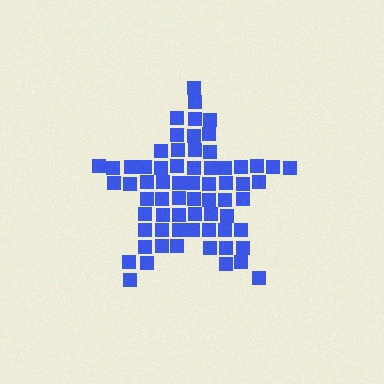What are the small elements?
The small elements are squares.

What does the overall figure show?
The overall figure shows a star.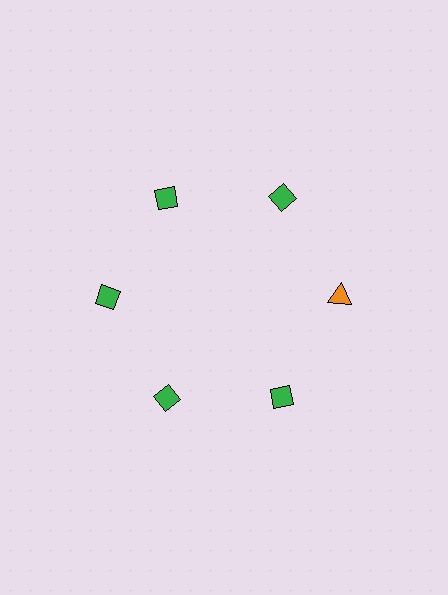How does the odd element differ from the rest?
It differs in both color (orange instead of green) and shape (triangle instead of diamond).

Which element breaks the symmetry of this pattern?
The orange triangle at roughly the 3 o'clock position breaks the symmetry. All other shapes are green diamonds.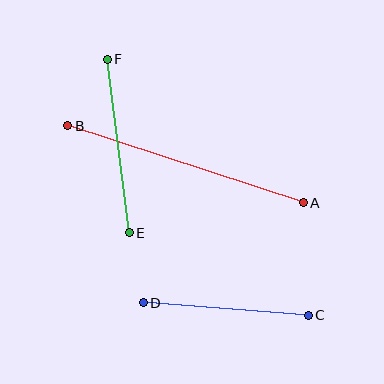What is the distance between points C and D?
The distance is approximately 165 pixels.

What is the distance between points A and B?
The distance is approximately 248 pixels.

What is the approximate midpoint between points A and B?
The midpoint is at approximately (186, 164) pixels.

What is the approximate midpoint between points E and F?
The midpoint is at approximately (118, 146) pixels.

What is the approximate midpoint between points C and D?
The midpoint is at approximately (226, 309) pixels.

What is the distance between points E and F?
The distance is approximately 175 pixels.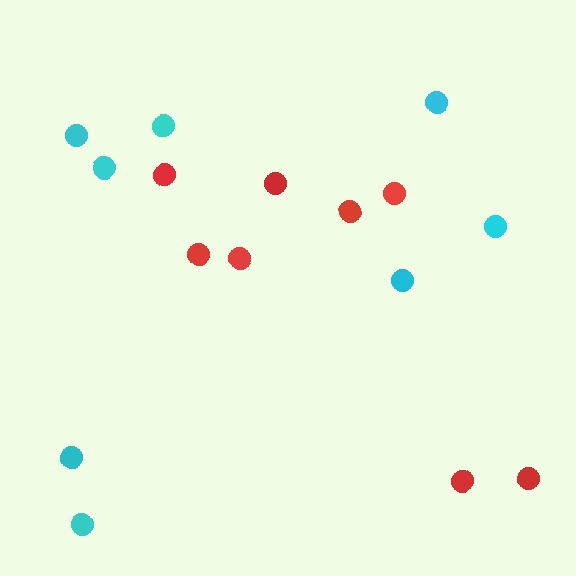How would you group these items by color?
There are 2 groups: one group of red circles (8) and one group of cyan circles (8).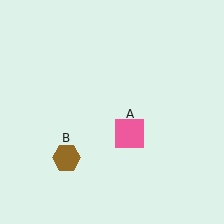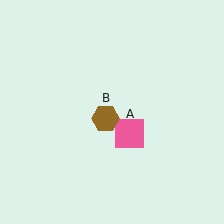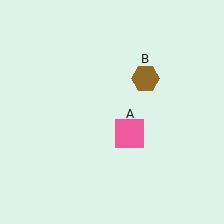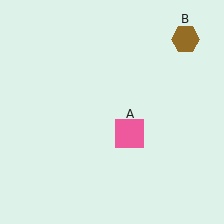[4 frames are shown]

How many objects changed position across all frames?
1 object changed position: brown hexagon (object B).